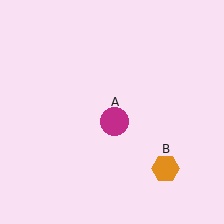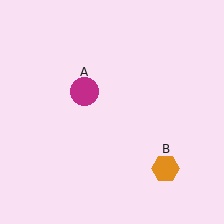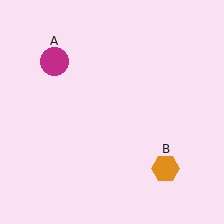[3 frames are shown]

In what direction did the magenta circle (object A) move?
The magenta circle (object A) moved up and to the left.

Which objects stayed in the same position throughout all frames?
Orange hexagon (object B) remained stationary.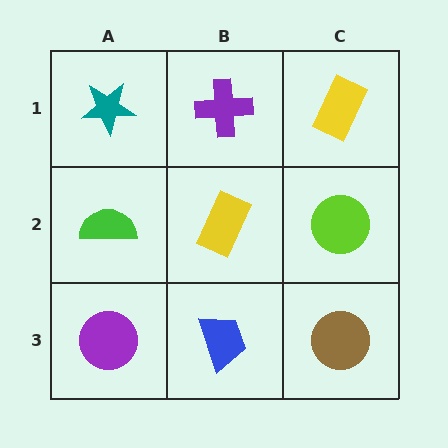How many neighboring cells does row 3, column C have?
2.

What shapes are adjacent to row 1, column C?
A lime circle (row 2, column C), a purple cross (row 1, column B).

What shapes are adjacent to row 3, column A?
A green semicircle (row 2, column A), a blue trapezoid (row 3, column B).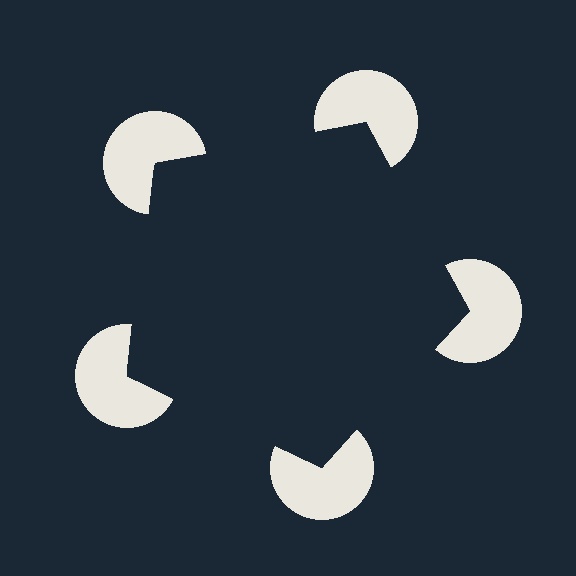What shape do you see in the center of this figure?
An illusory pentagon — its edges are inferred from the aligned wedge cuts in the pac-man discs, not physically drawn.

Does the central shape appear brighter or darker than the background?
It typically appears slightly darker than the background, even though no actual brightness change is drawn.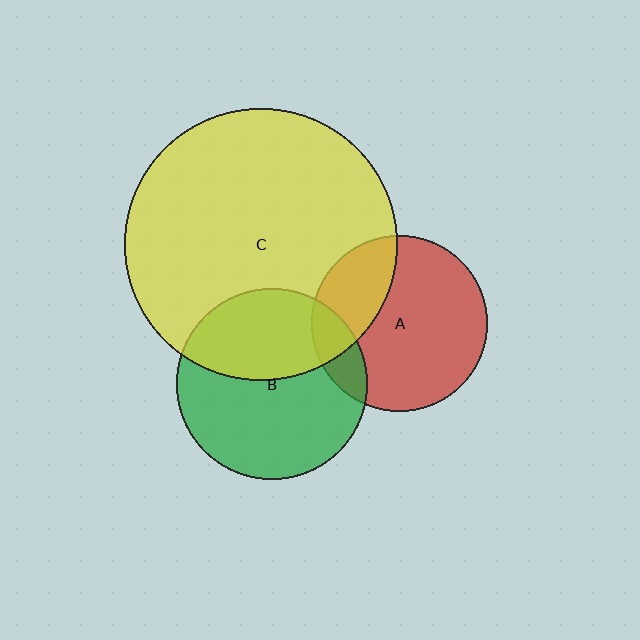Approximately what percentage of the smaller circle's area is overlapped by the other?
Approximately 15%.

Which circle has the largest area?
Circle C (yellow).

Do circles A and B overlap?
Yes.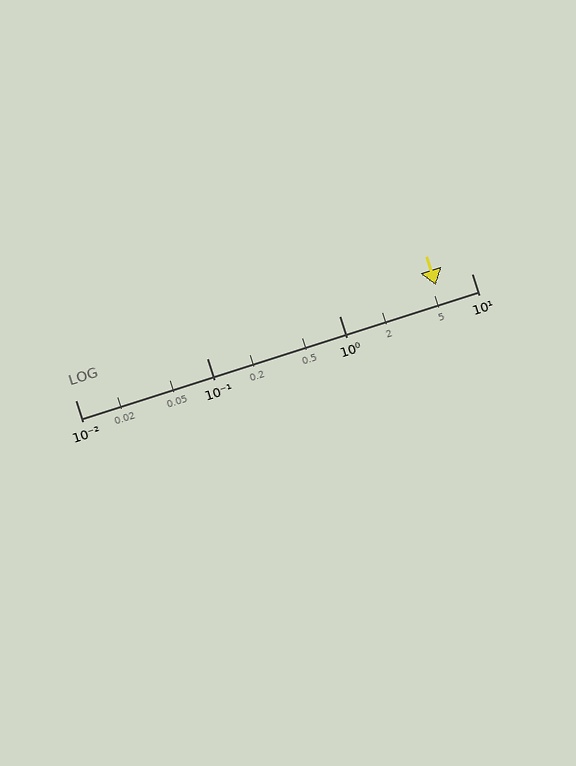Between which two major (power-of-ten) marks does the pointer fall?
The pointer is between 1 and 10.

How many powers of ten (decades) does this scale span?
The scale spans 3 decades, from 0.01 to 10.